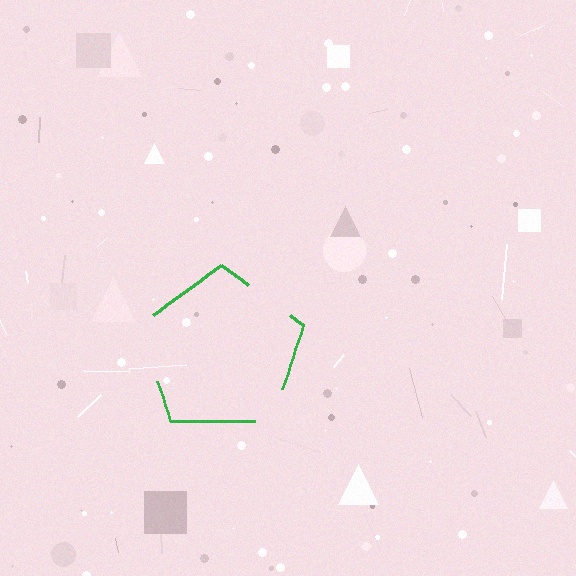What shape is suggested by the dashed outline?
The dashed outline suggests a pentagon.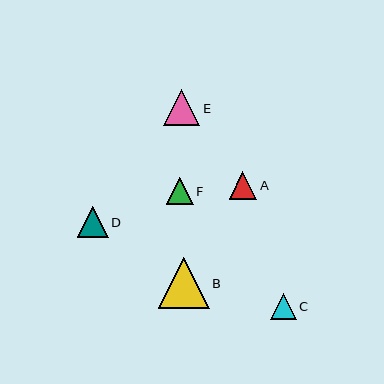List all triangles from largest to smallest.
From largest to smallest: B, E, D, A, F, C.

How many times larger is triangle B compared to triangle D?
Triangle B is approximately 1.6 times the size of triangle D.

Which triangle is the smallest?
Triangle C is the smallest with a size of approximately 25 pixels.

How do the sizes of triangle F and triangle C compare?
Triangle F and triangle C are approximately the same size.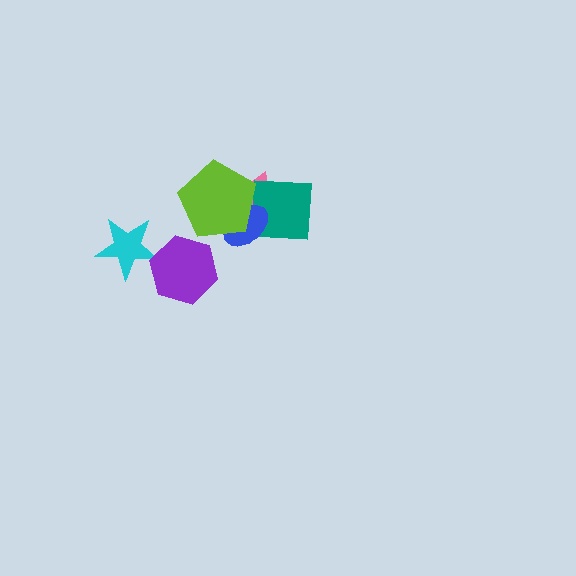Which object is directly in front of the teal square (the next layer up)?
The blue ellipse is directly in front of the teal square.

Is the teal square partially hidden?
Yes, it is partially covered by another shape.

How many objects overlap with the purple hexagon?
1 object overlaps with the purple hexagon.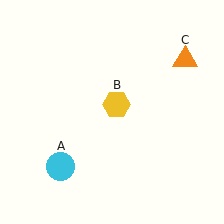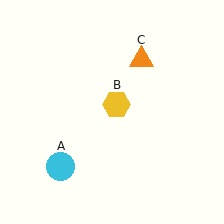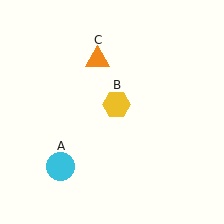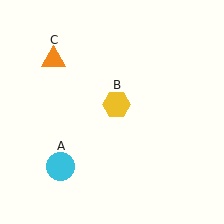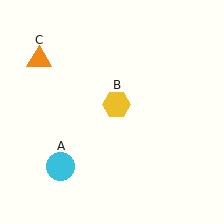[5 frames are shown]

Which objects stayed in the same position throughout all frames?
Cyan circle (object A) and yellow hexagon (object B) remained stationary.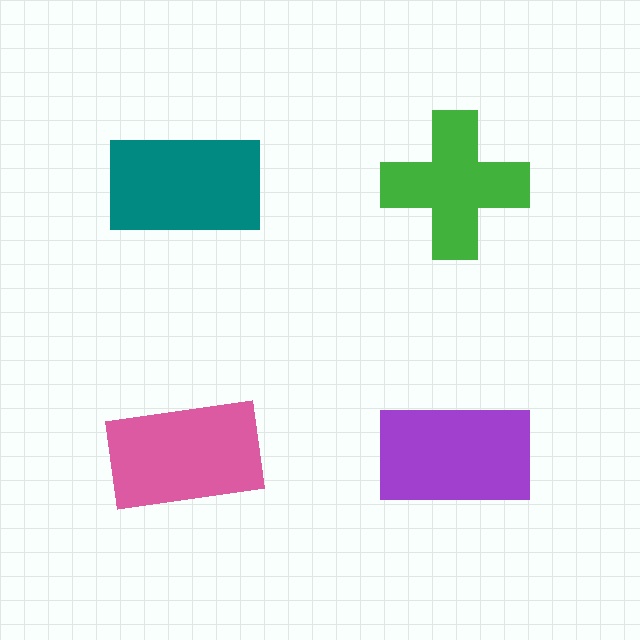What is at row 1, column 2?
A green cross.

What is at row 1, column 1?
A teal rectangle.